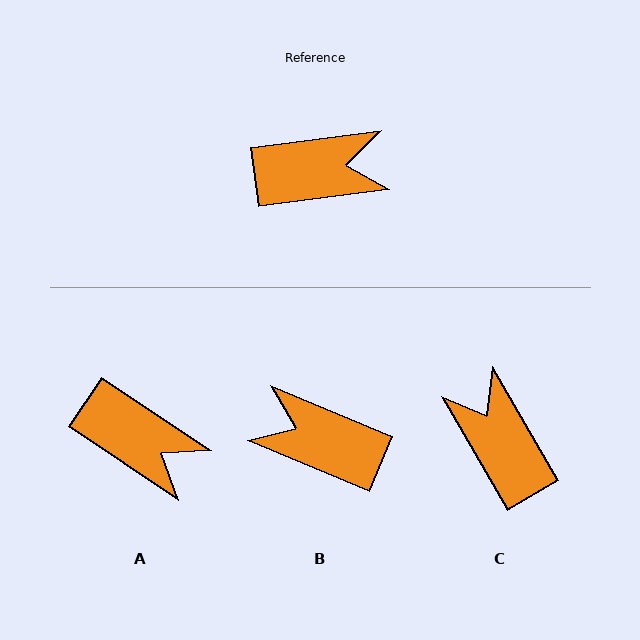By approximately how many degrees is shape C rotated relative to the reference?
Approximately 113 degrees counter-clockwise.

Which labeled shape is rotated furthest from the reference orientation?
B, about 150 degrees away.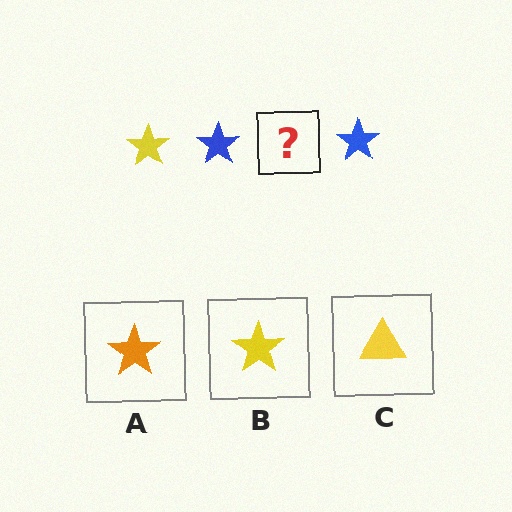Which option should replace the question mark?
Option B.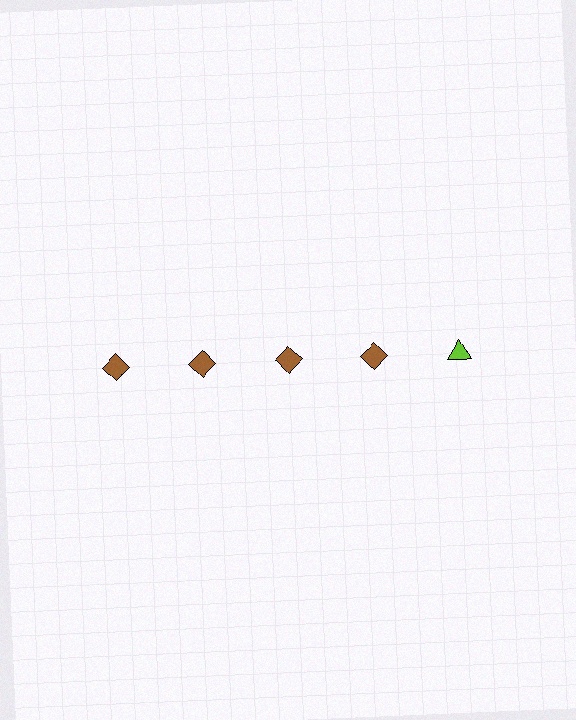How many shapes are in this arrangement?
There are 5 shapes arranged in a grid pattern.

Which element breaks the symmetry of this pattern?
The lime triangle in the top row, rightmost column breaks the symmetry. All other shapes are brown diamonds.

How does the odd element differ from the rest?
It differs in both color (lime instead of brown) and shape (triangle instead of diamond).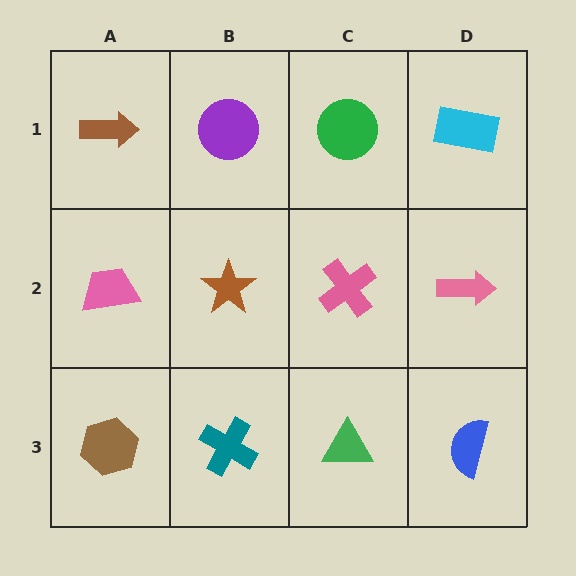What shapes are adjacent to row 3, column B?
A brown star (row 2, column B), a brown hexagon (row 3, column A), a green triangle (row 3, column C).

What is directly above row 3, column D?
A pink arrow.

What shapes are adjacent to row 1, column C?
A pink cross (row 2, column C), a purple circle (row 1, column B), a cyan rectangle (row 1, column D).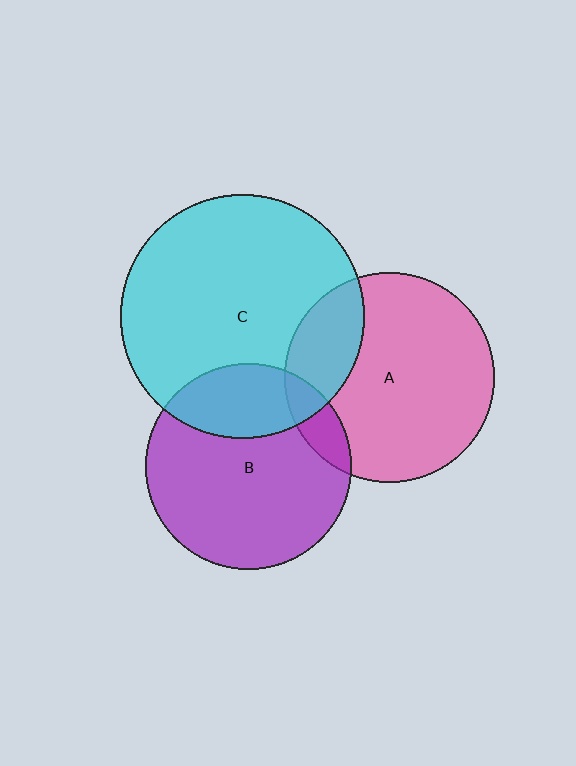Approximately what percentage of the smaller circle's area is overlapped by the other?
Approximately 25%.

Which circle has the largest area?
Circle C (cyan).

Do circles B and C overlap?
Yes.